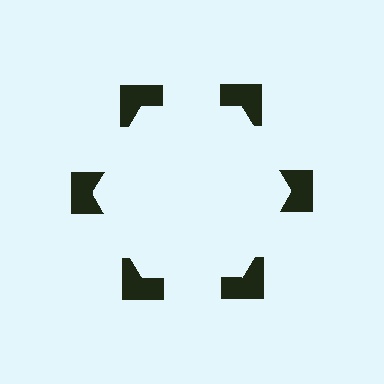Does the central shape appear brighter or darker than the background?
It typically appears slightly brighter than the background, even though no actual brightness change is drawn.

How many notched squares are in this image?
There are 6 — one at each vertex of the illusory hexagon.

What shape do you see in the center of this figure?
An illusory hexagon — its edges are inferred from the aligned wedge cuts in the notched squares, not physically drawn.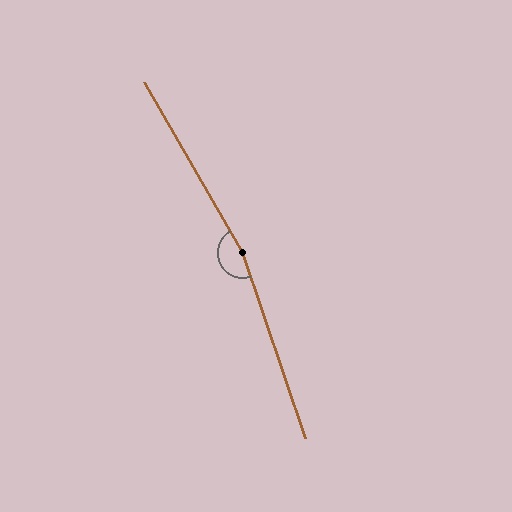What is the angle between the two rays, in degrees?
Approximately 169 degrees.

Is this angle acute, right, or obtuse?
It is obtuse.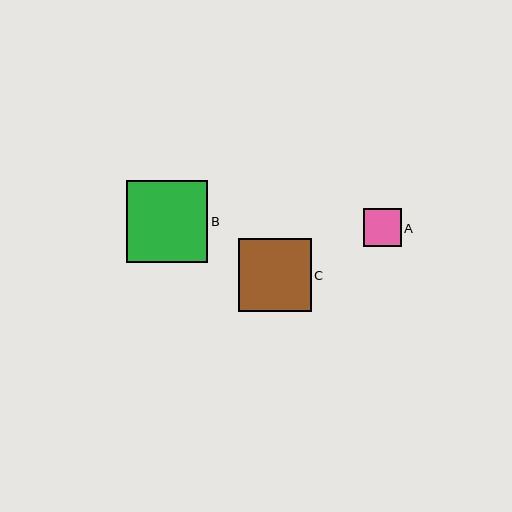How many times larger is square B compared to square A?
Square B is approximately 2.2 times the size of square A.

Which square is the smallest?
Square A is the smallest with a size of approximately 38 pixels.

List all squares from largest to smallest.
From largest to smallest: B, C, A.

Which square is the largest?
Square B is the largest with a size of approximately 82 pixels.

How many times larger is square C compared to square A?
Square C is approximately 1.9 times the size of square A.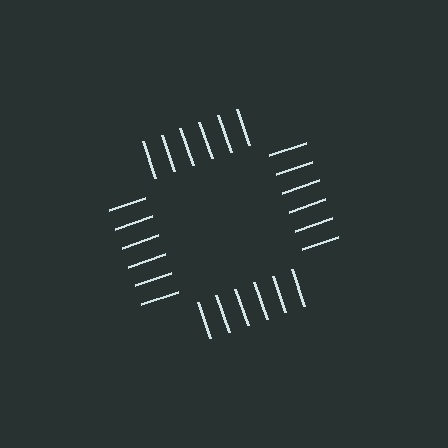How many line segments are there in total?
24 — 6 along each of the 4 edges.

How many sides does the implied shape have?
4 sides — the line-ends trace a square.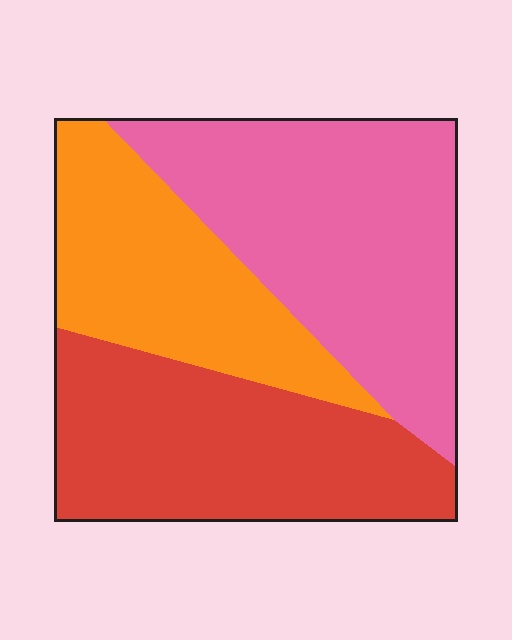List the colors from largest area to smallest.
From largest to smallest: pink, red, orange.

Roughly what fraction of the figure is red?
Red takes up about one third (1/3) of the figure.